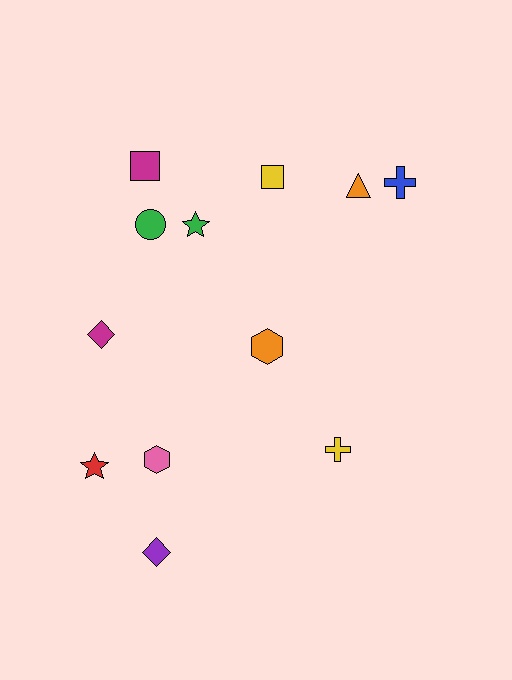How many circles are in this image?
There is 1 circle.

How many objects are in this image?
There are 12 objects.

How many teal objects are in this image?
There are no teal objects.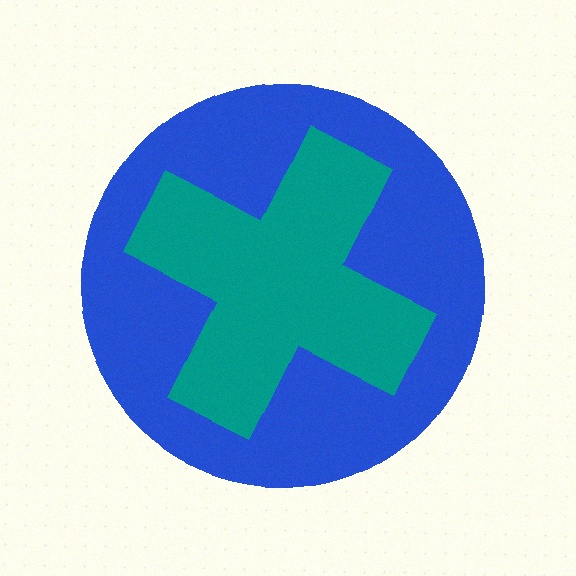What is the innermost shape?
The teal cross.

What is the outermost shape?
The blue circle.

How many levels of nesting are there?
2.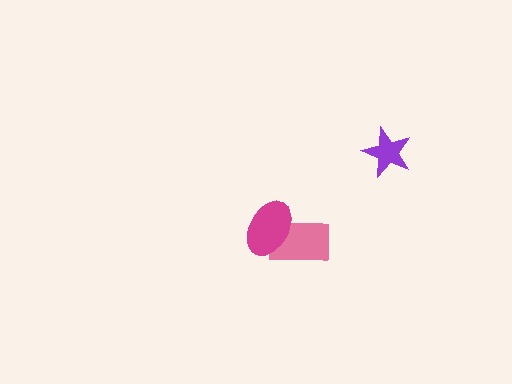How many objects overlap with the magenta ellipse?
1 object overlaps with the magenta ellipse.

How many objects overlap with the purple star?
0 objects overlap with the purple star.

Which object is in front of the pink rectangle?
The magenta ellipse is in front of the pink rectangle.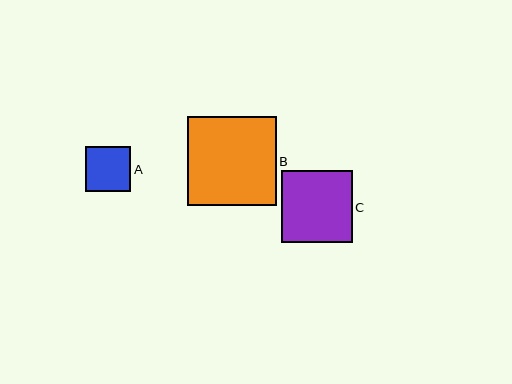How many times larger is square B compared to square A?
Square B is approximately 2.0 times the size of square A.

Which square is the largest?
Square B is the largest with a size of approximately 89 pixels.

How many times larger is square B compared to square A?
Square B is approximately 2.0 times the size of square A.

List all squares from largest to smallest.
From largest to smallest: B, C, A.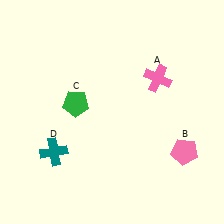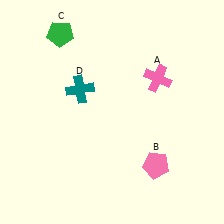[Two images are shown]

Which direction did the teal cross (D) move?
The teal cross (D) moved up.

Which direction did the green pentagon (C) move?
The green pentagon (C) moved up.